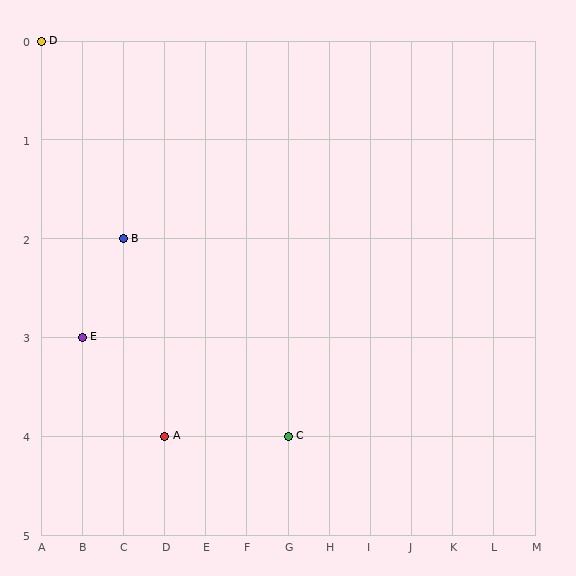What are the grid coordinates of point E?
Point E is at grid coordinates (B, 3).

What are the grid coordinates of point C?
Point C is at grid coordinates (G, 4).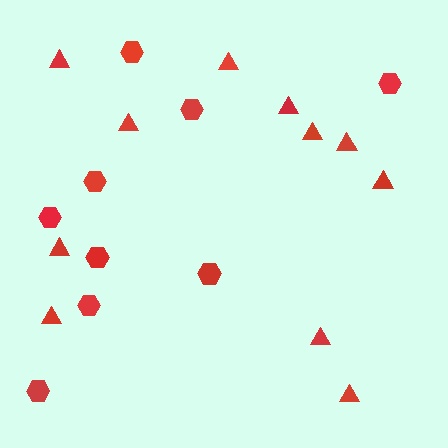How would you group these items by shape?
There are 2 groups: one group of triangles (11) and one group of hexagons (9).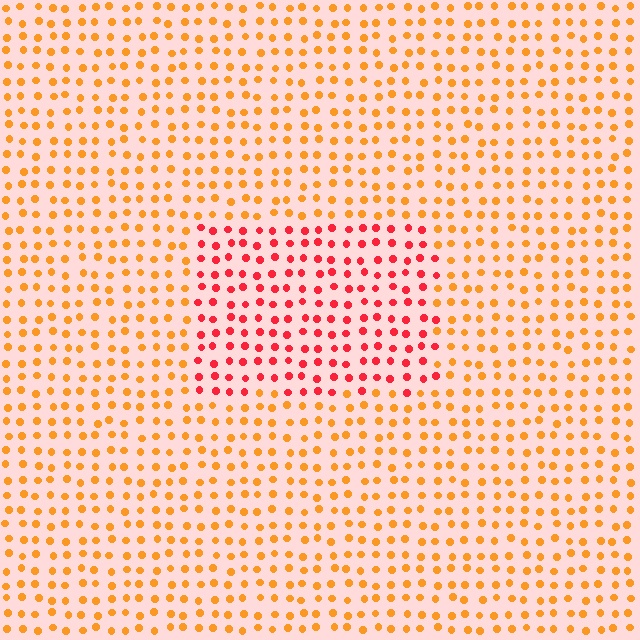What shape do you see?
I see a rectangle.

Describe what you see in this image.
The image is filled with small orange elements in a uniform arrangement. A rectangle-shaped region is visible where the elements are tinted to a slightly different hue, forming a subtle color boundary.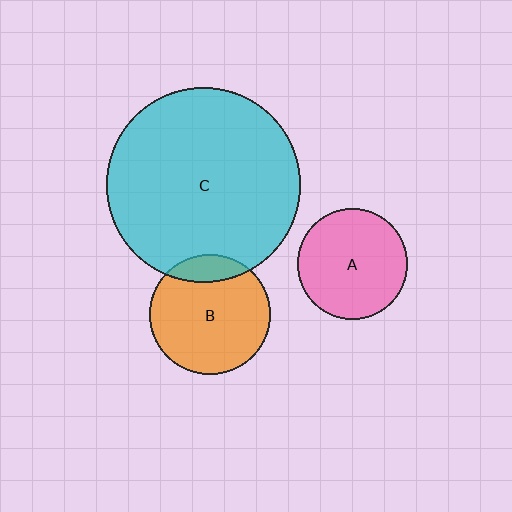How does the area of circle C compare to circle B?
Approximately 2.6 times.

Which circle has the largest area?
Circle C (cyan).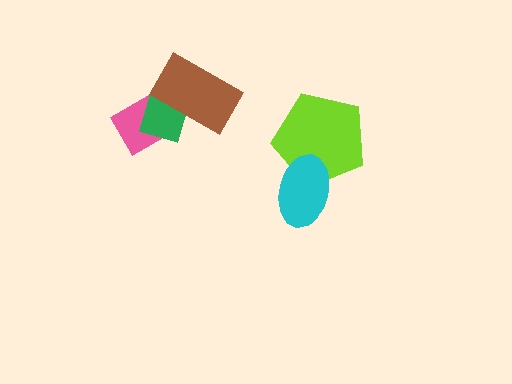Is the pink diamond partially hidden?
Yes, it is partially covered by another shape.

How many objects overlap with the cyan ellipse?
1 object overlaps with the cyan ellipse.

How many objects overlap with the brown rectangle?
2 objects overlap with the brown rectangle.